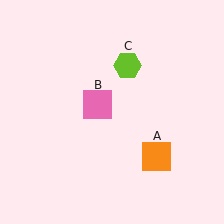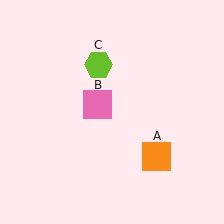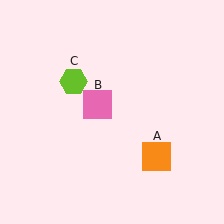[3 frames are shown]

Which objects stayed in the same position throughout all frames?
Orange square (object A) and pink square (object B) remained stationary.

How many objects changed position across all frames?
1 object changed position: lime hexagon (object C).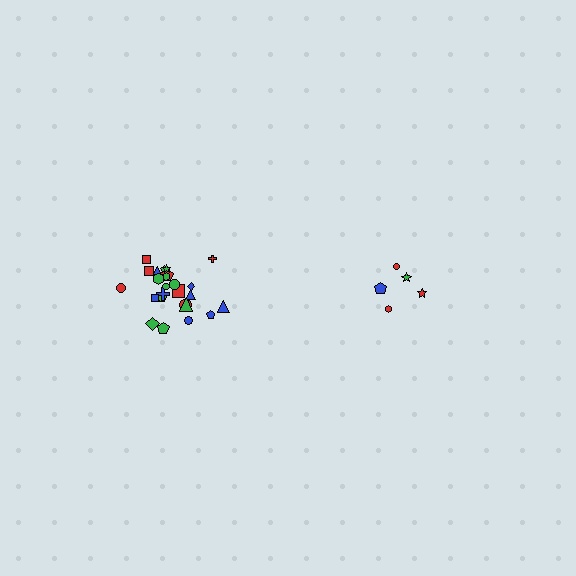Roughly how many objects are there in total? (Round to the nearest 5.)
Roughly 30 objects in total.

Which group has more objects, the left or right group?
The left group.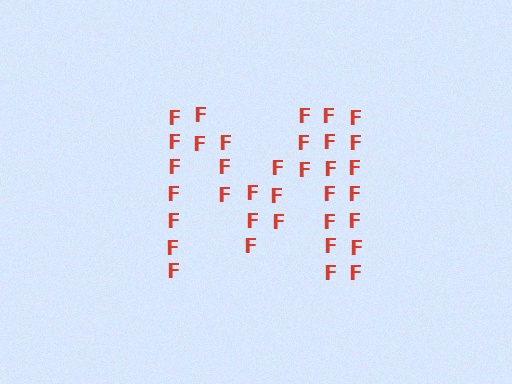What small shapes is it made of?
It is made of small letter F's.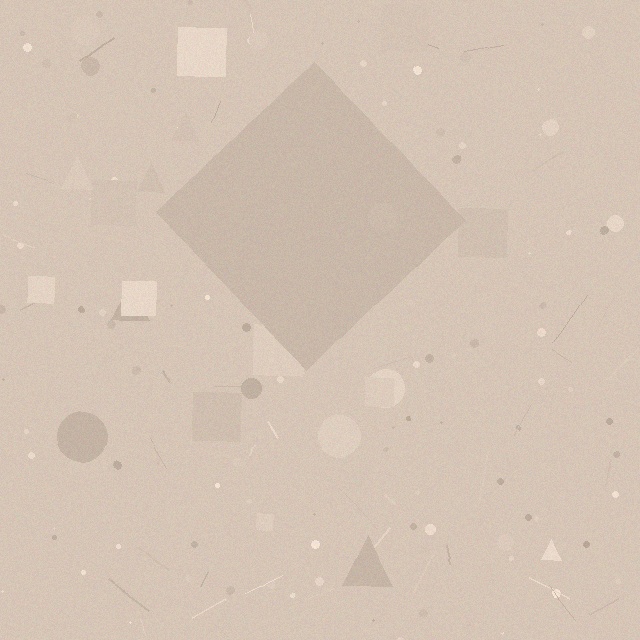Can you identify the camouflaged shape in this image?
The camouflaged shape is a diamond.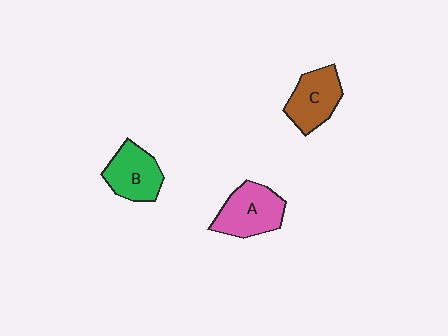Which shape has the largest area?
Shape A (pink).